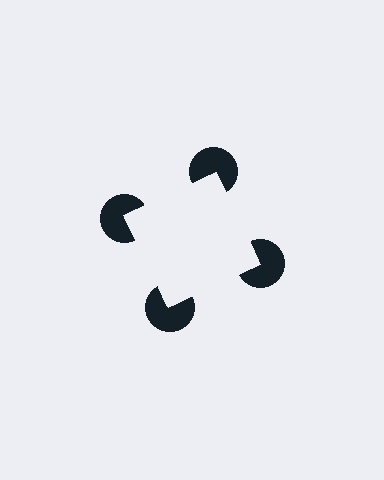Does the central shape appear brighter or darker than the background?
It typically appears slightly brighter than the background, even though no actual brightness change is drawn.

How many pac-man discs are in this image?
There are 4 — one at each vertex of the illusory square.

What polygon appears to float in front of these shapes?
An illusory square — its edges are inferred from the aligned wedge cuts in the pac-man discs, not physically drawn.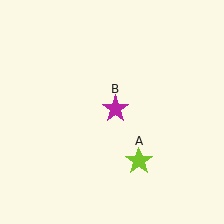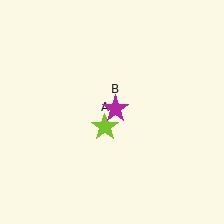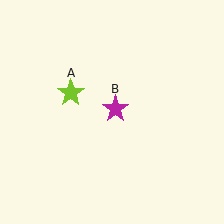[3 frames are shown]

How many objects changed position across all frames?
1 object changed position: lime star (object A).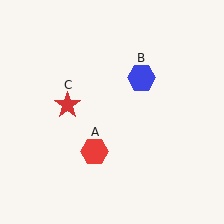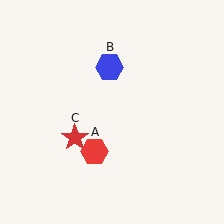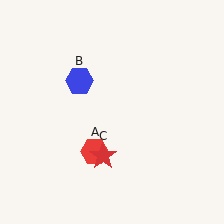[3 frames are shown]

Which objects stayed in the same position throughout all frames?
Red hexagon (object A) remained stationary.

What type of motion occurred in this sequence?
The blue hexagon (object B), red star (object C) rotated counterclockwise around the center of the scene.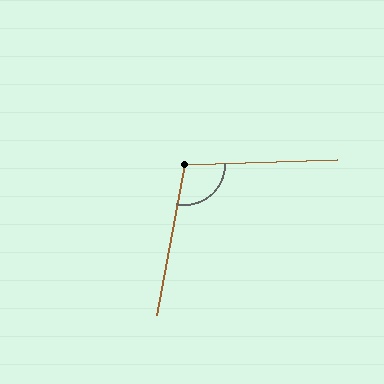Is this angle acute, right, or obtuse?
It is obtuse.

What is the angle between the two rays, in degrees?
Approximately 103 degrees.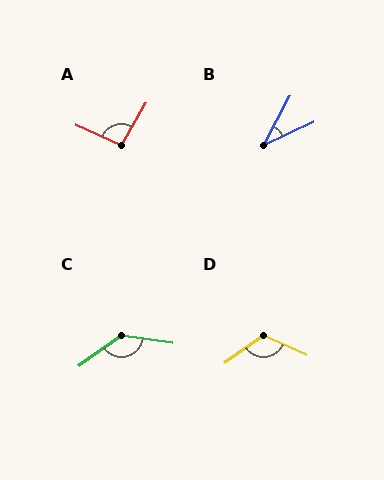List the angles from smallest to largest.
B (37°), A (96°), D (120°), C (136°).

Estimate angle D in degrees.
Approximately 120 degrees.